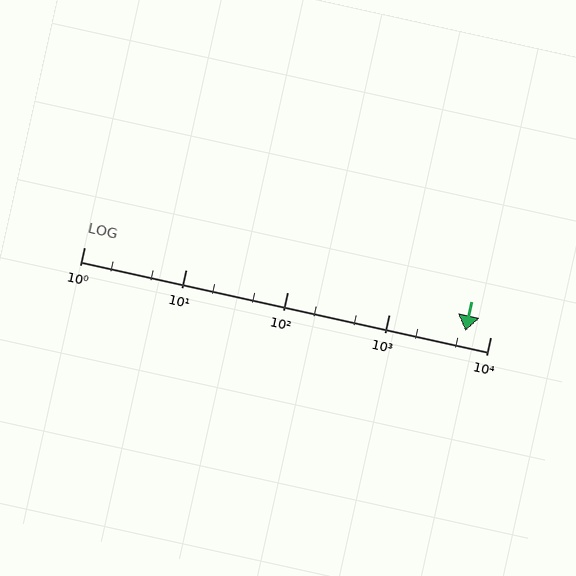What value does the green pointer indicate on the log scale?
The pointer indicates approximately 5700.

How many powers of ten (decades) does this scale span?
The scale spans 4 decades, from 1 to 10000.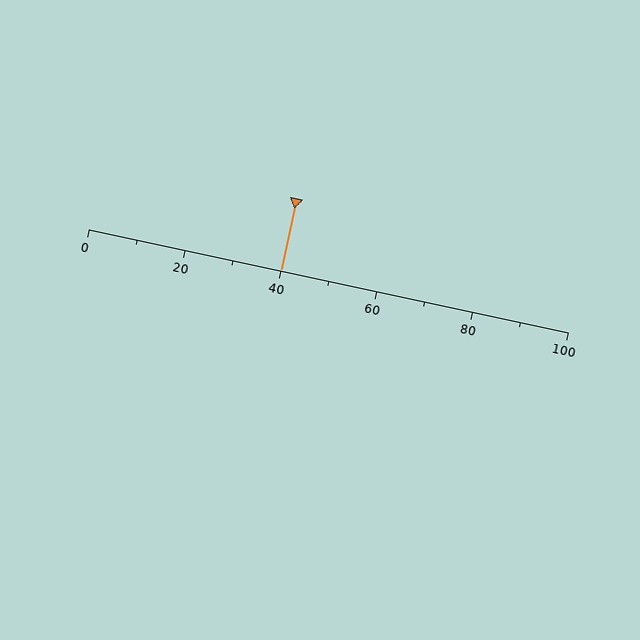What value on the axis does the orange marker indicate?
The marker indicates approximately 40.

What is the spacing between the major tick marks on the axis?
The major ticks are spaced 20 apart.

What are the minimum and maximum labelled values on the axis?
The axis runs from 0 to 100.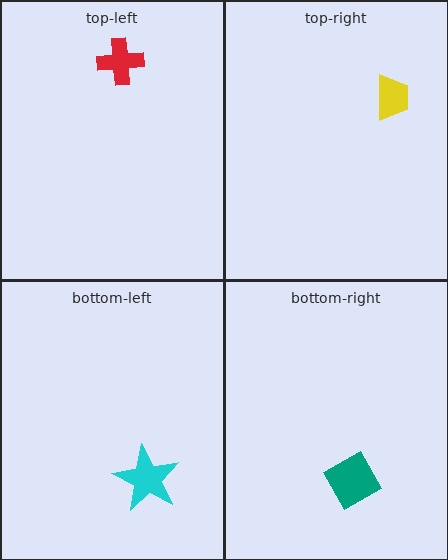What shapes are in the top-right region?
The yellow trapezoid.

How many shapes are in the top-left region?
1.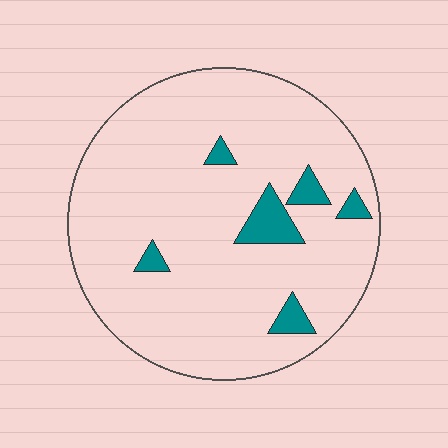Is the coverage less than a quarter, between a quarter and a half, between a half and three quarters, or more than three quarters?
Less than a quarter.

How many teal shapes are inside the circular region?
6.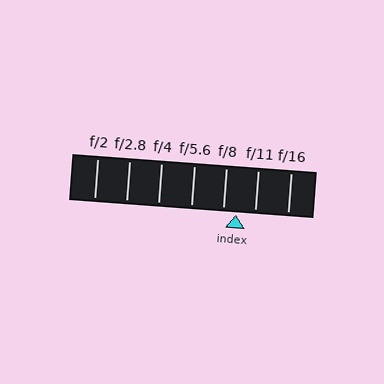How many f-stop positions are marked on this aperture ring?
There are 7 f-stop positions marked.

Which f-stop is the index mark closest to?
The index mark is closest to f/8.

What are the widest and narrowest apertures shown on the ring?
The widest aperture shown is f/2 and the narrowest is f/16.